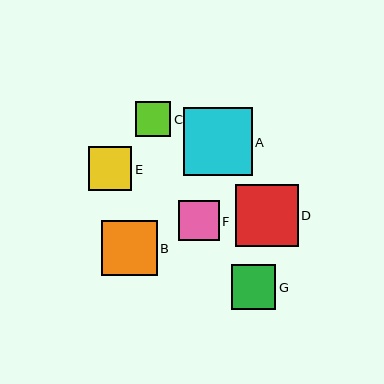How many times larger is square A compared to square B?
Square A is approximately 1.2 times the size of square B.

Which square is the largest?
Square A is the largest with a size of approximately 69 pixels.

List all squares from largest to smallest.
From largest to smallest: A, D, B, G, E, F, C.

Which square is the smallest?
Square C is the smallest with a size of approximately 35 pixels.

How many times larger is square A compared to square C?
Square A is approximately 2.0 times the size of square C.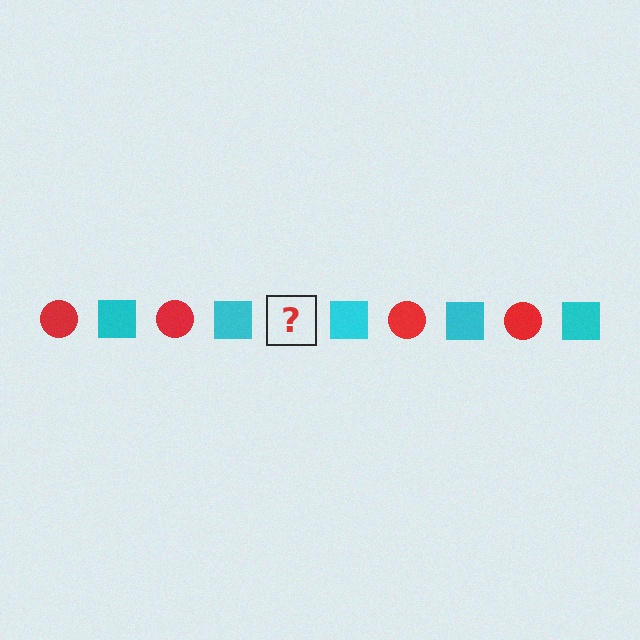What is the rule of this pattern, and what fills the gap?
The rule is that the pattern alternates between red circle and cyan square. The gap should be filled with a red circle.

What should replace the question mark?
The question mark should be replaced with a red circle.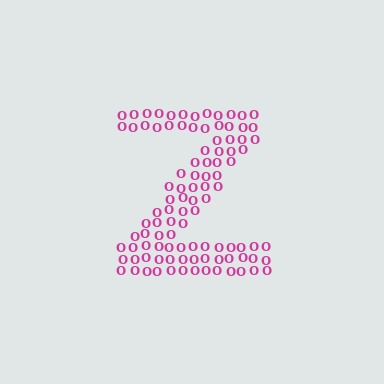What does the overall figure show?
The overall figure shows the letter Z.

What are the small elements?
The small elements are letter O's.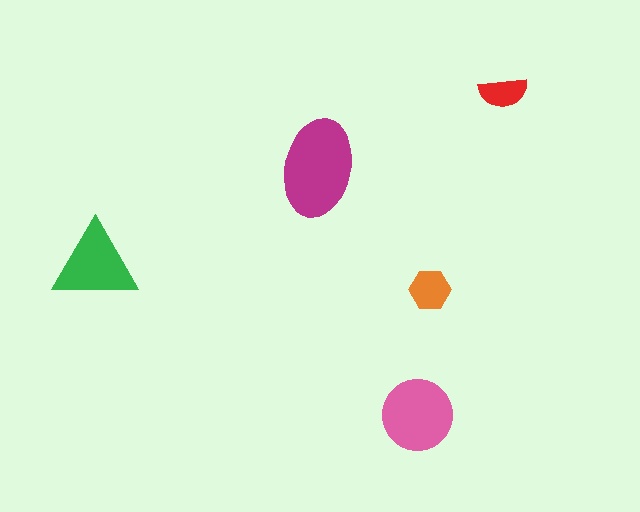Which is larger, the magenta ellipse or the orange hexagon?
The magenta ellipse.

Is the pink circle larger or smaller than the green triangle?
Larger.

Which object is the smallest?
The red semicircle.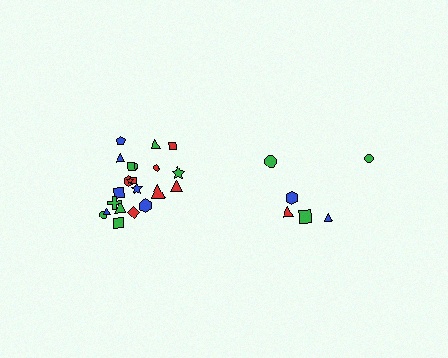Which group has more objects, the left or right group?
The left group.